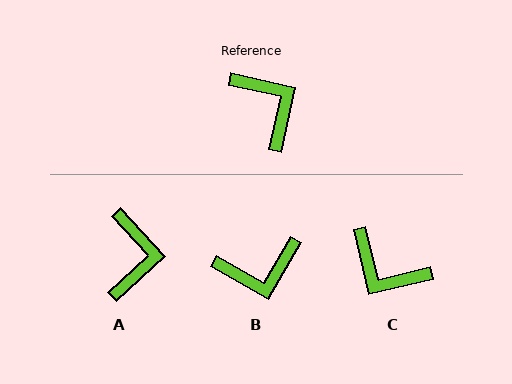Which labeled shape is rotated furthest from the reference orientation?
C, about 154 degrees away.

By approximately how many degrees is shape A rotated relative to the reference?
Approximately 35 degrees clockwise.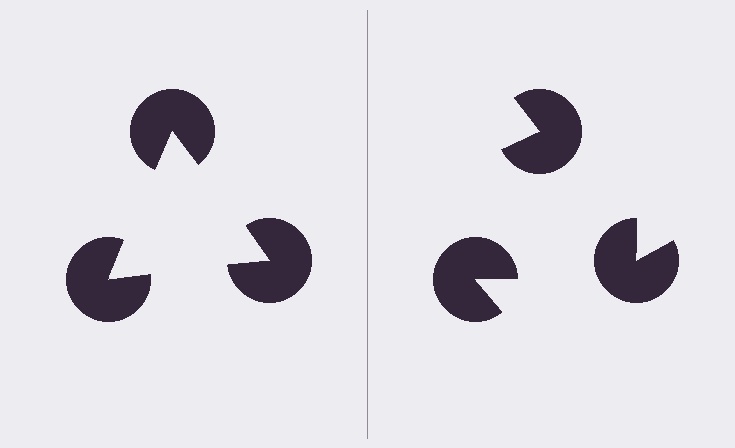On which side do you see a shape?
An illusory triangle appears on the left side. On the right side the wedge cuts are rotated, so no coherent shape forms.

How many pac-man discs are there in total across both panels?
6 — 3 on each side.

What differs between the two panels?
The pac-man discs are positioned identically on both sides; only the wedge orientations differ. On the left they align to a triangle; on the right they are misaligned.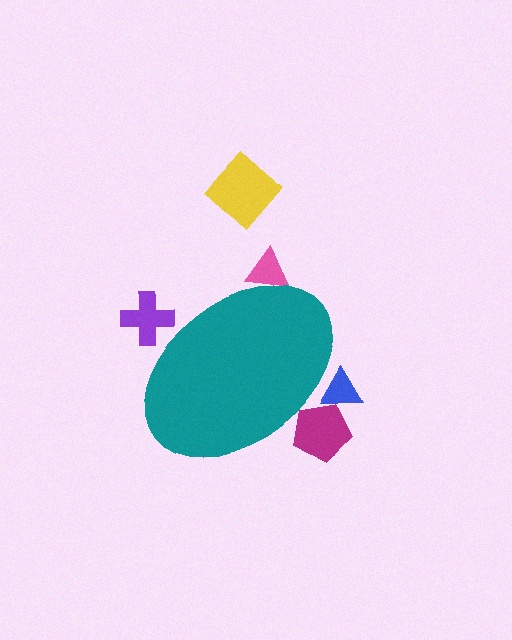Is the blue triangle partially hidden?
Yes, the blue triangle is partially hidden behind the teal ellipse.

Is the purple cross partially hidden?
Yes, the purple cross is partially hidden behind the teal ellipse.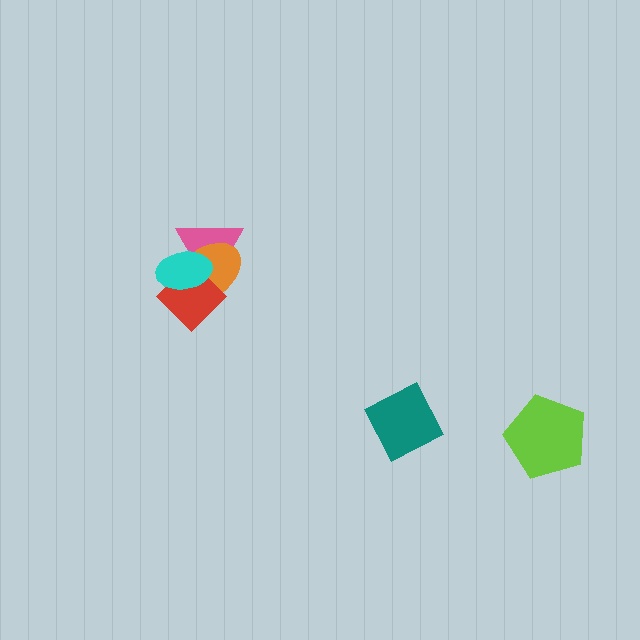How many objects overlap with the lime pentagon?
0 objects overlap with the lime pentagon.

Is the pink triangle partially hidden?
Yes, it is partially covered by another shape.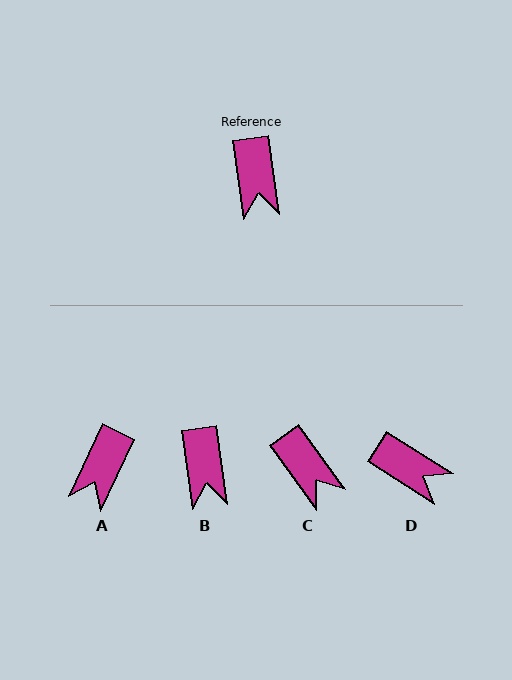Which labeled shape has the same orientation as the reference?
B.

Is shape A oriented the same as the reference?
No, it is off by about 33 degrees.